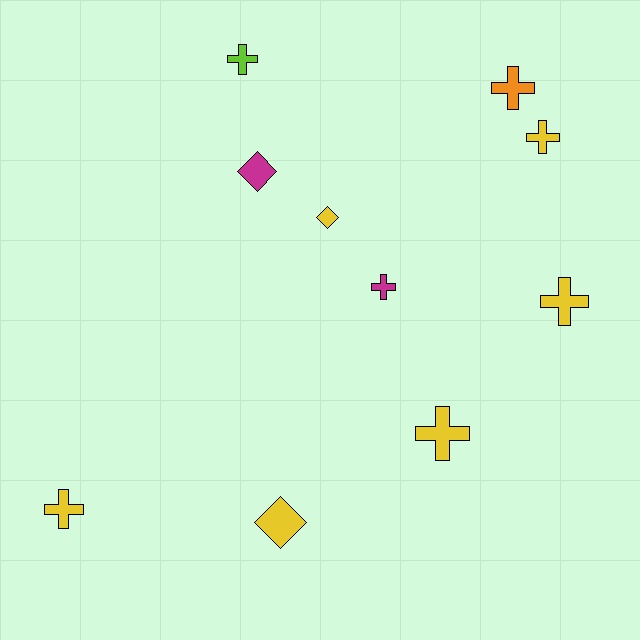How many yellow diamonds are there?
There are 2 yellow diamonds.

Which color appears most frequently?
Yellow, with 6 objects.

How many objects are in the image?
There are 10 objects.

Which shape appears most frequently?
Cross, with 7 objects.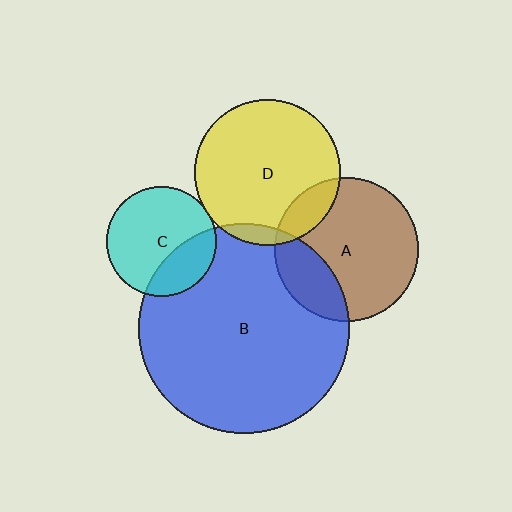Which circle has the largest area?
Circle B (blue).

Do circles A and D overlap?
Yes.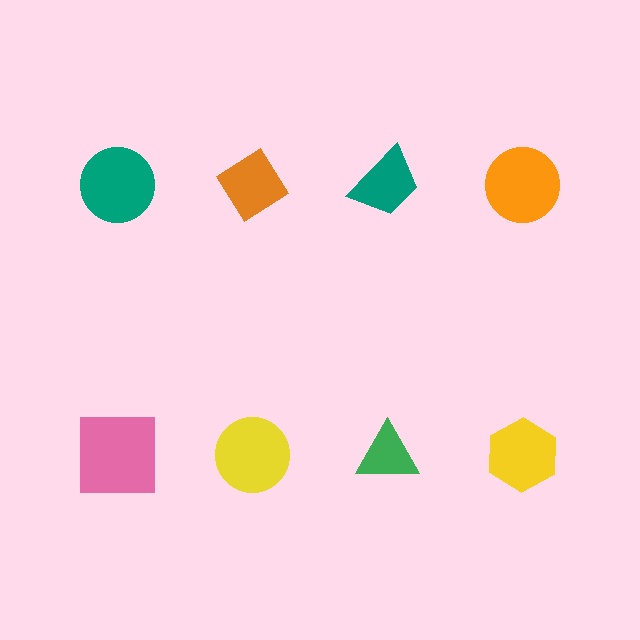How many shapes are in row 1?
4 shapes.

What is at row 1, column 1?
A teal circle.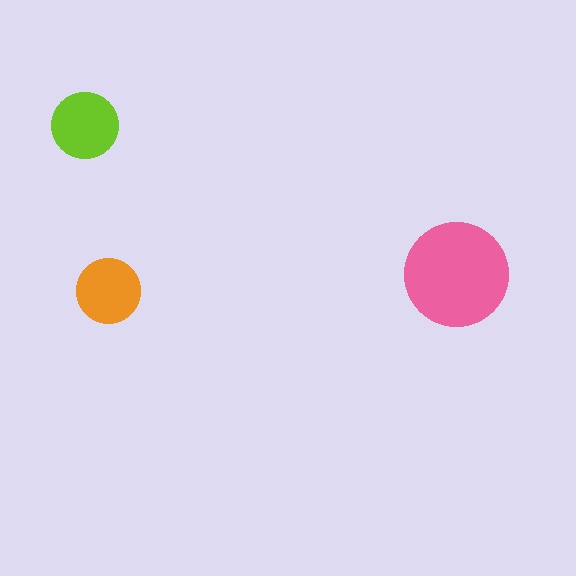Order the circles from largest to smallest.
the pink one, the lime one, the orange one.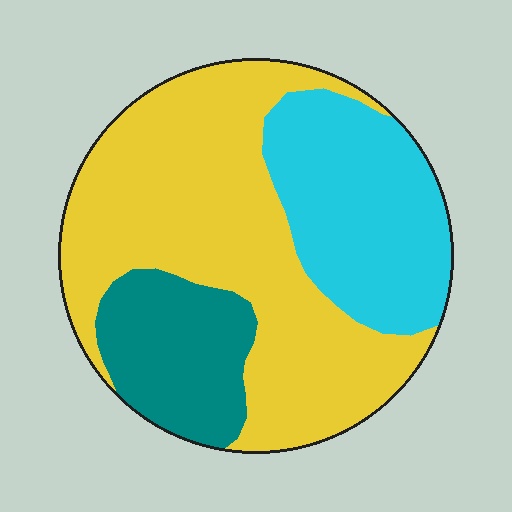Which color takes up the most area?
Yellow, at roughly 55%.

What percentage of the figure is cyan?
Cyan takes up about one quarter (1/4) of the figure.